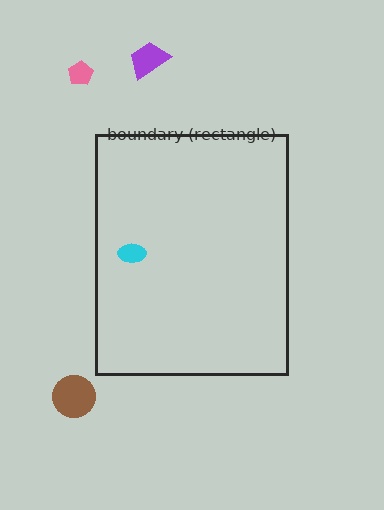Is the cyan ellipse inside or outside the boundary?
Inside.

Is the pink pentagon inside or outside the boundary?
Outside.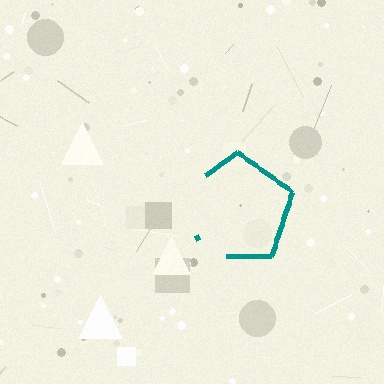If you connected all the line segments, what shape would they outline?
They would outline a pentagon.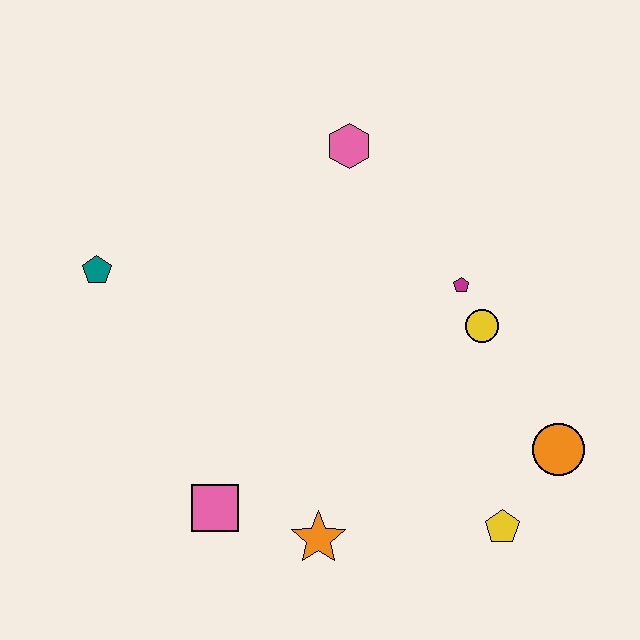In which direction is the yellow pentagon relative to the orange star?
The yellow pentagon is to the right of the orange star.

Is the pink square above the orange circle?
No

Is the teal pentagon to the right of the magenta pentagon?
No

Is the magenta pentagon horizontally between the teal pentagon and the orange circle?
Yes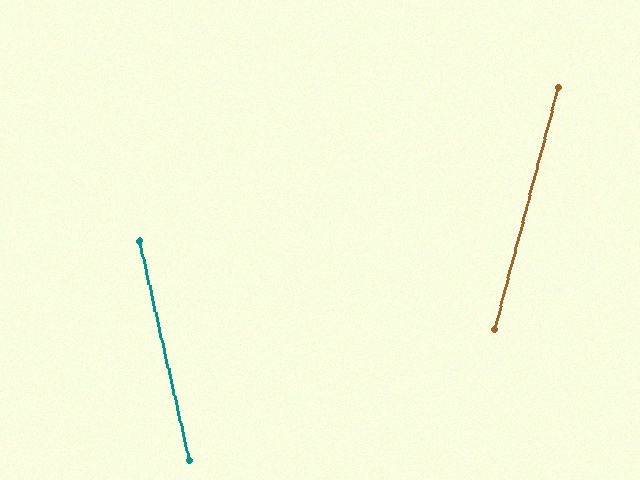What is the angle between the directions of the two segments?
Approximately 27 degrees.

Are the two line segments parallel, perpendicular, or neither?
Neither parallel nor perpendicular — they differ by about 27°.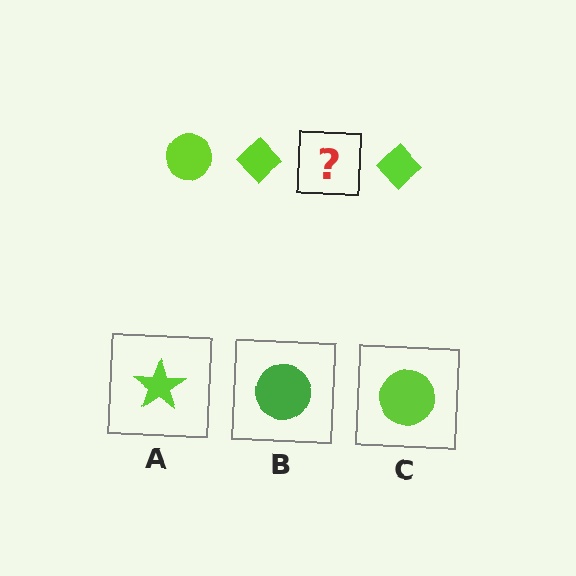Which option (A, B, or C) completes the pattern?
C.